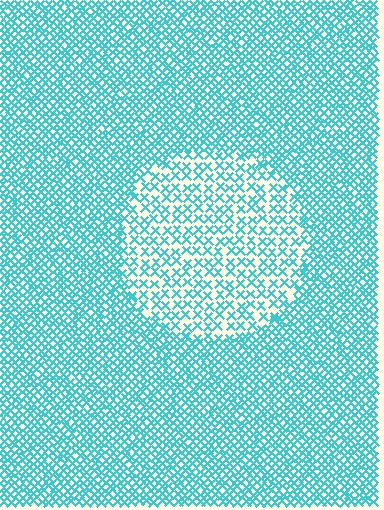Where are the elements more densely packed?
The elements are more densely packed outside the circle boundary.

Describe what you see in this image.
The image contains small cyan elements arranged at two different densities. A circle-shaped region is visible where the elements are less densely packed than the surrounding area.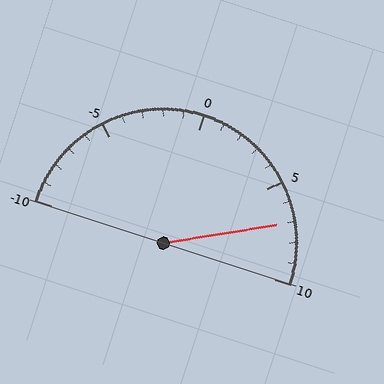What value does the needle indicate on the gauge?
The needle indicates approximately 7.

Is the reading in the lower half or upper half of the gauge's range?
The reading is in the upper half of the range (-10 to 10).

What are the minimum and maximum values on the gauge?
The gauge ranges from -10 to 10.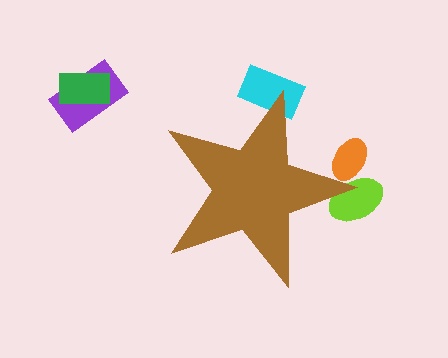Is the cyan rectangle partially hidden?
Yes, the cyan rectangle is partially hidden behind the brown star.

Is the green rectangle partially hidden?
No, the green rectangle is fully visible.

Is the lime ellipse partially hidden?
Yes, the lime ellipse is partially hidden behind the brown star.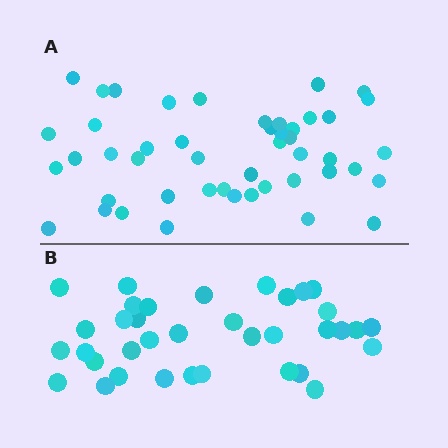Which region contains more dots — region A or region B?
Region A (the top region) has more dots.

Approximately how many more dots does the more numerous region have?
Region A has roughly 12 or so more dots than region B.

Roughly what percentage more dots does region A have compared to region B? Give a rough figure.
About 30% more.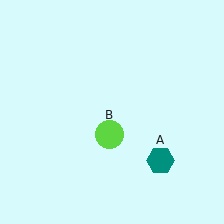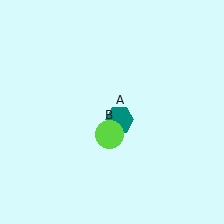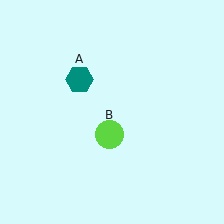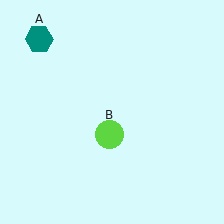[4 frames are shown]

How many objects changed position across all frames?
1 object changed position: teal hexagon (object A).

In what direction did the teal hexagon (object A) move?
The teal hexagon (object A) moved up and to the left.